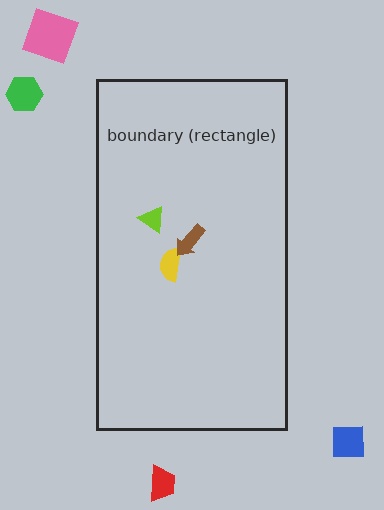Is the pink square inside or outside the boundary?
Outside.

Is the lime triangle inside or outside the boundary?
Inside.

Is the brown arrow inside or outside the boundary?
Inside.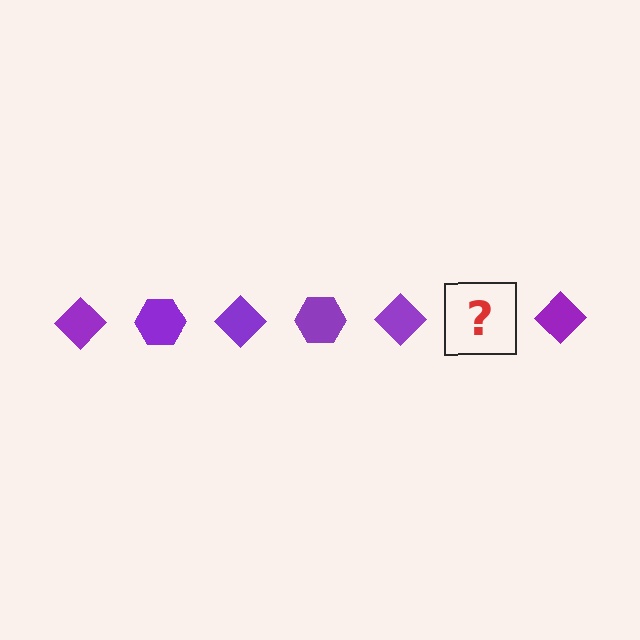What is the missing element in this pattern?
The missing element is a purple hexagon.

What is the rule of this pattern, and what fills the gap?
The rule is that the pattern cycles through diamond, hexagon shapes in purple. The gap should be filled with a purple hexagon.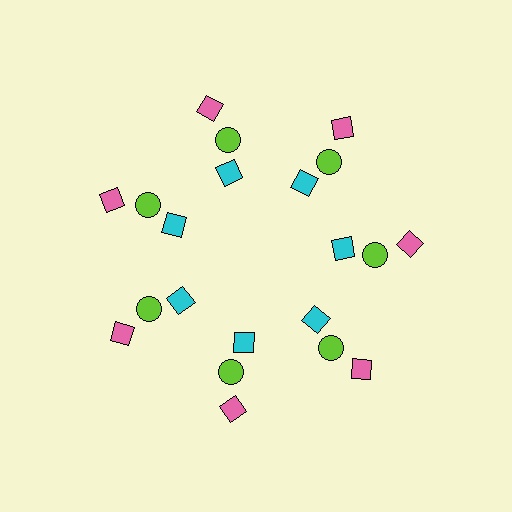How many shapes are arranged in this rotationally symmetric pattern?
There are 21 shapes, arranged in 7 groups of 3.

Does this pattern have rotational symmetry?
Yes, this pattern has 7-fold rotational symmetry. It looks the same after rotating 51 degrees around the center.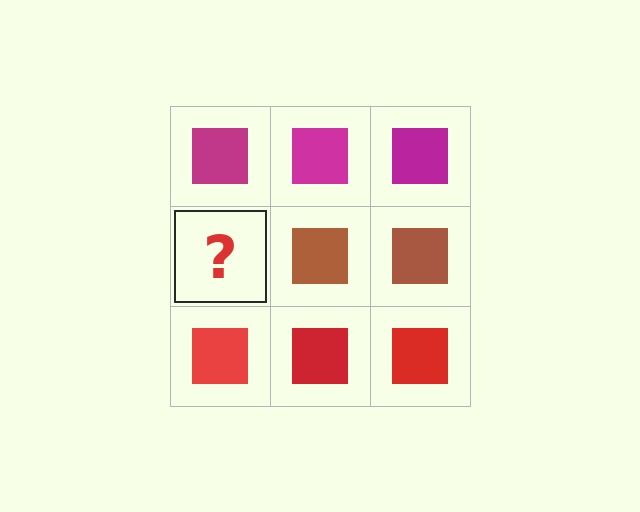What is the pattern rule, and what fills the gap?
The rule is that each row has a consistent color. The gap should be filled with a brown square.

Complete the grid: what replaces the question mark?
The question mark should be replaced with a brown square.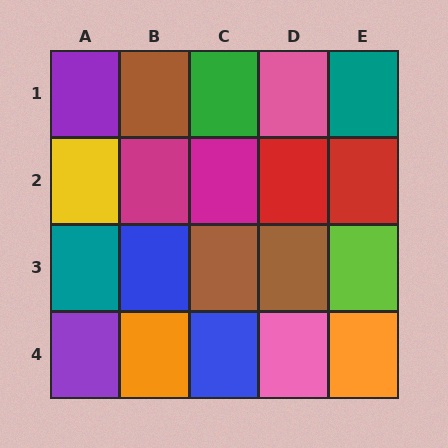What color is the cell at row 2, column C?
Magenta.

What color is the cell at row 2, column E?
Red.